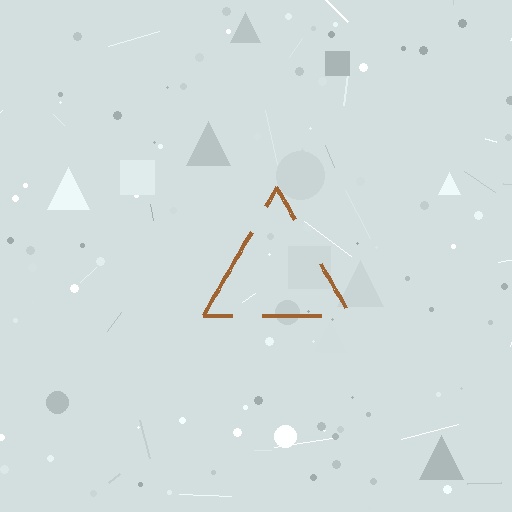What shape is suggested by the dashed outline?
The dashed outline suggests a triangle.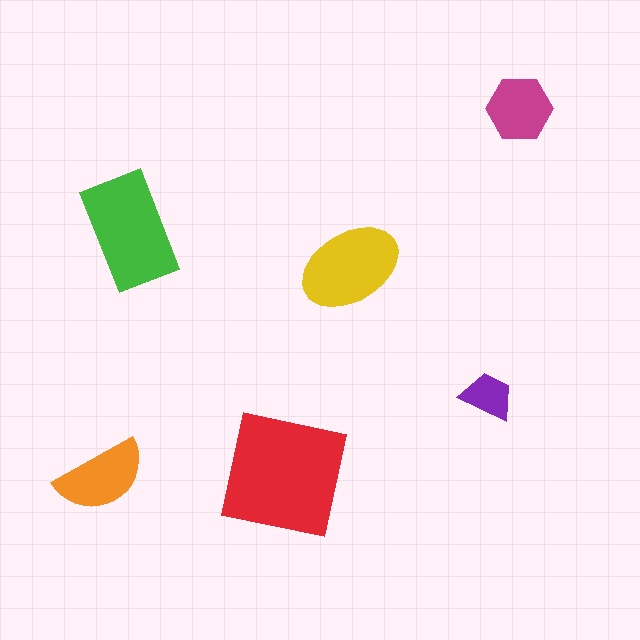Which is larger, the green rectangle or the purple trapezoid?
The green rectangle.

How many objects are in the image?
There are 6 objects in the image.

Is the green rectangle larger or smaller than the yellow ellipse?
Larger.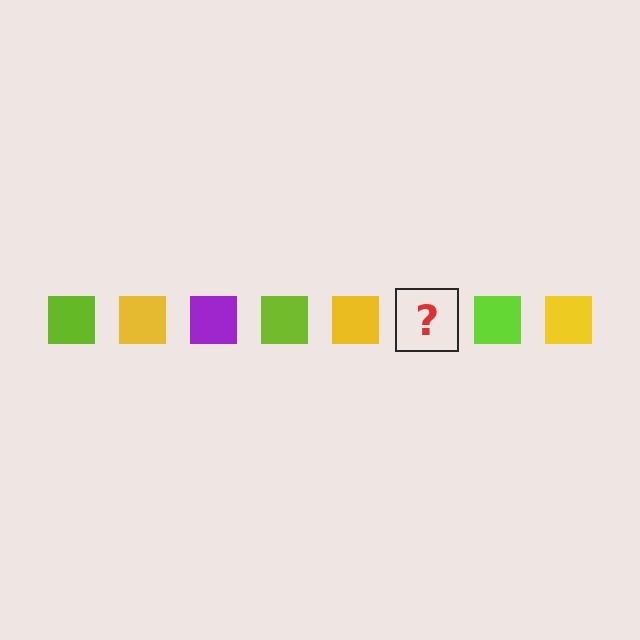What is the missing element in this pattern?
The missing element is a purple square.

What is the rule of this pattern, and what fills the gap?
The rule is that the pattern cycles through lime, yellow, purple squares. The gap should be filled with a purple square.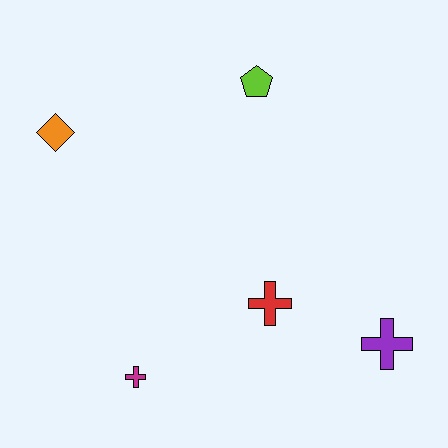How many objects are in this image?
There are 5 objects.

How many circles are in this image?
There are no circles.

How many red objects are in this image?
There is 1 red object.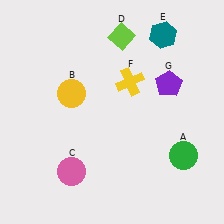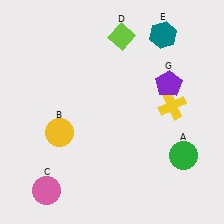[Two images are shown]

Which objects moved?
The objects that moved are: the yellow circle (B), the pink circle (C), the yellow cross (F).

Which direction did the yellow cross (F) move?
The yellow cross (F) moved right.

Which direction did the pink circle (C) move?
The pink circle (C) moved left.